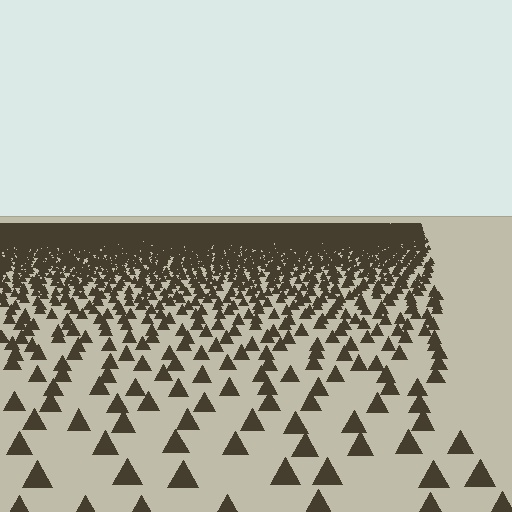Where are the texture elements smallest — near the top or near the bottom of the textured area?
Near the top.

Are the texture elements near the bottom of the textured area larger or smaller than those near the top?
Larger. Near the bottom, elements are closer to the viewer and appear at a bigger on-screen size.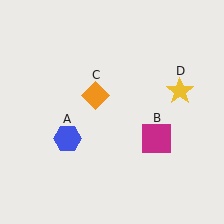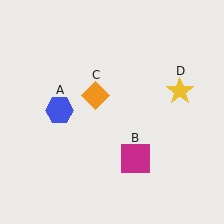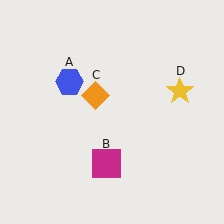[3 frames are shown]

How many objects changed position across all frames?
2 objects changed position: blue hexagon (object A), magenta square (object B).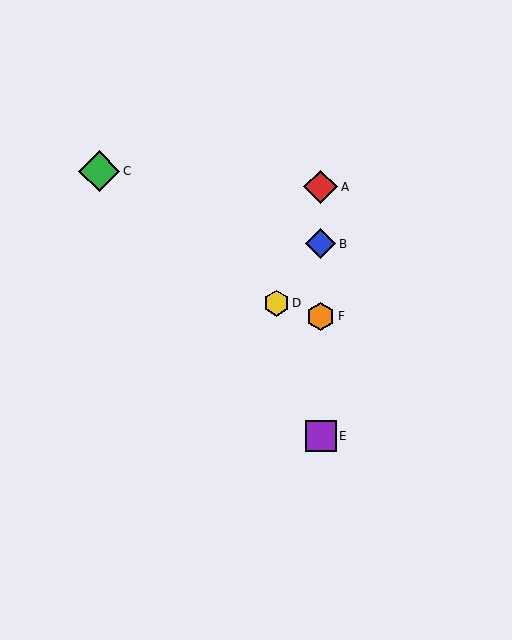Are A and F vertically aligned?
Yes, both are at x≈321.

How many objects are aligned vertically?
4 objects (A, B, E, F) are aligned vertically.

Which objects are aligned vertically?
Objects A, B, E, F are aligned vertically.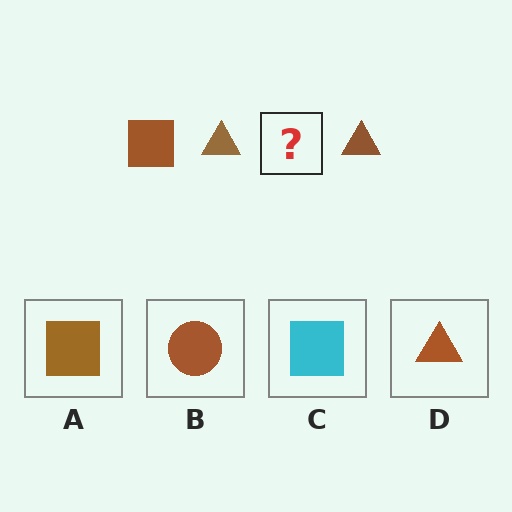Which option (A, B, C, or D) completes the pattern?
A.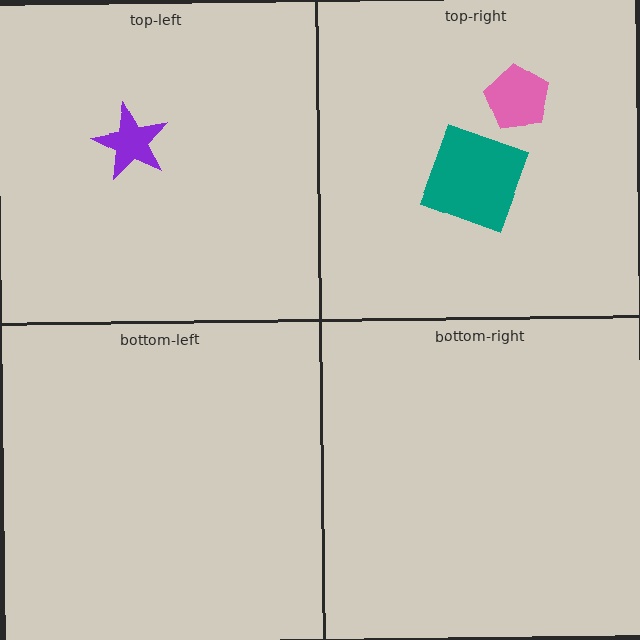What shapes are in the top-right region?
The teal square, the pink pentagon.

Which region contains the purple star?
The top-left region.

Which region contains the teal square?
The top-right region.